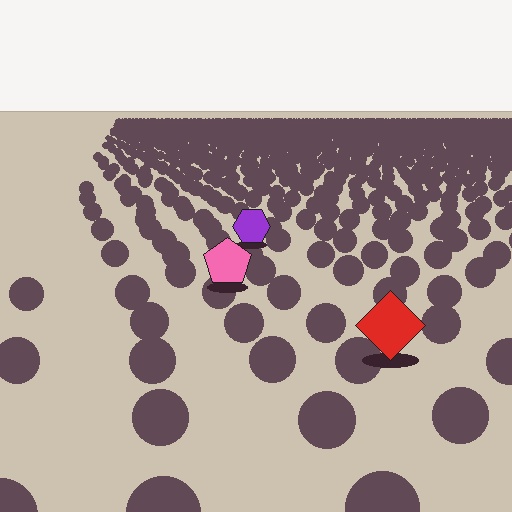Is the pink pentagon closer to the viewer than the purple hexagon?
Yes. The pink pentagon is closer — you can tell from the texture gradient: the ground texture is coarser near it.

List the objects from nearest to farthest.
From nearest to farthest: the red diamond, the pink pentagon, the purple hexagon.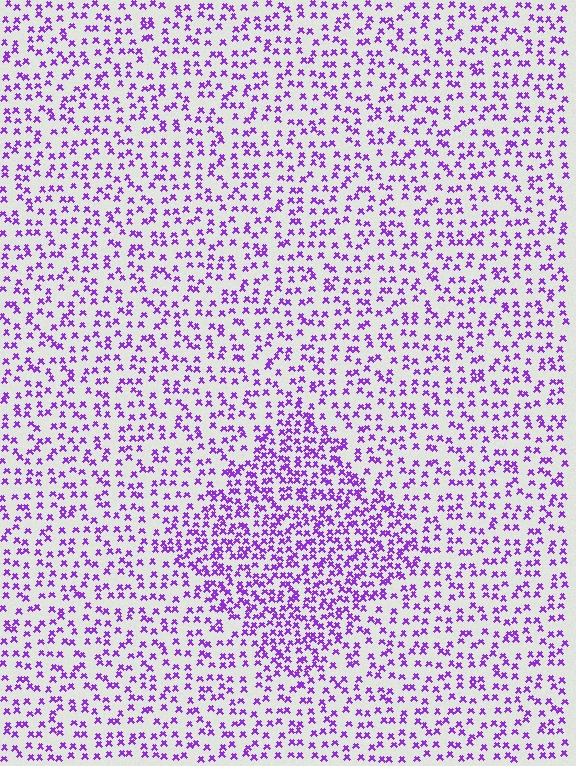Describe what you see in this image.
The image contains small purple elements arranged at two different densities. A diamond-shaped region is visible where the elements are more densely packed than the surrounding area.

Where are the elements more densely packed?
The elements are more densely packed inside the diamond boundary.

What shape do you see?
I see a diamond.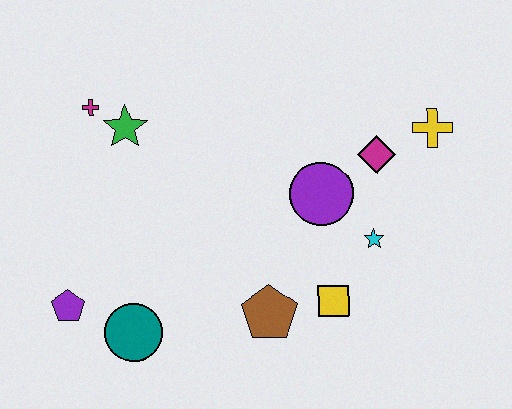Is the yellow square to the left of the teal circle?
No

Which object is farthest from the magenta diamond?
The purple pentagon is farthest from the magenta diamond.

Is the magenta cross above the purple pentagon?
Yes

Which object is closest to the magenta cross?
The green star is closest to the magenta cross.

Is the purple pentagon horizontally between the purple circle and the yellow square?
No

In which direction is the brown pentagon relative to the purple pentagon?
The brown pentagon is to the right of the purple pentagon.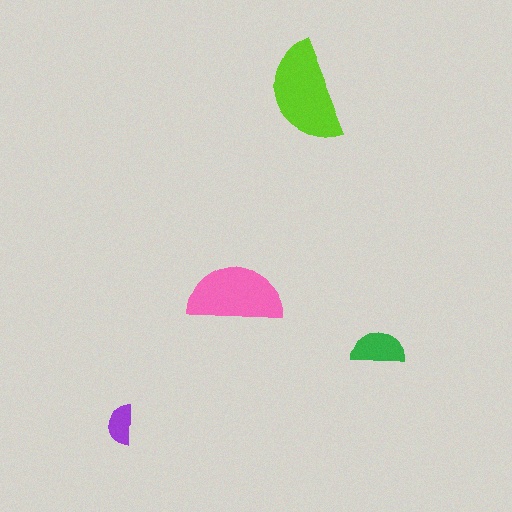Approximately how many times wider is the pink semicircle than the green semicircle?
About 2 times wider.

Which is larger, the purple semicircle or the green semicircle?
The green one.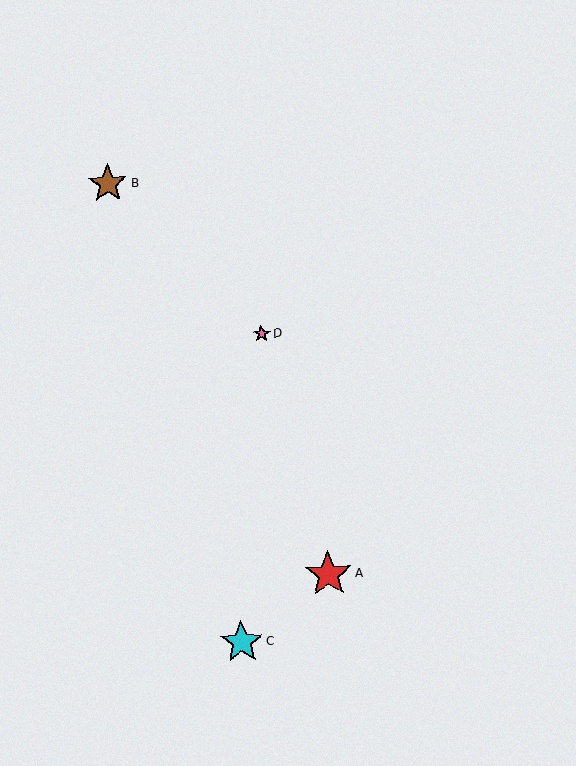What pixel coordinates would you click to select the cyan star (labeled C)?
Click at (242, 642) to select the cyan star C.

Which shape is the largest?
The red star (labeled A) is the largest.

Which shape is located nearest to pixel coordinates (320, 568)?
The red star (labeled A) at (328, 574) is nearest to that location.